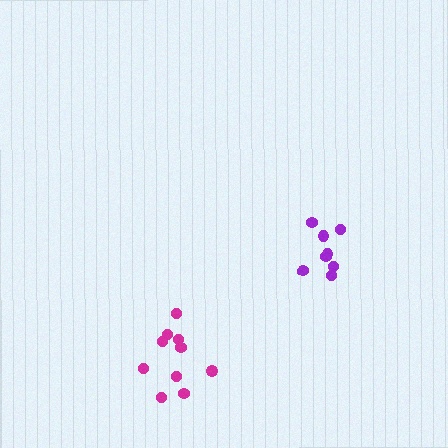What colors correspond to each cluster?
The clusters are colored: purple, magenta.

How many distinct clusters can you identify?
There are 2 distinct clusters.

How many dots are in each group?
Group 1: 8 dots, Group 2: 10 dots (18 total).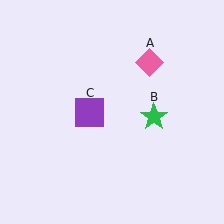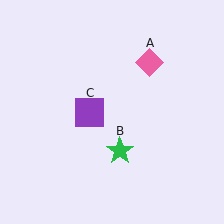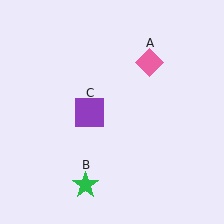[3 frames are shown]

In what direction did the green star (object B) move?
The green star (object B) moved down and to the left.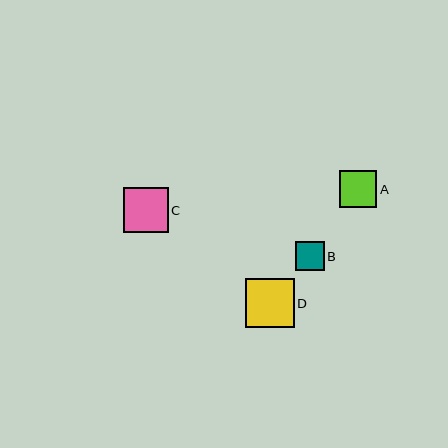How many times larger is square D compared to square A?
Square D is approximately 1.3 times the size of square A.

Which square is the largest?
Square D is the largest with a size of approximately 48 pixels.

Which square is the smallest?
Square B is the smallest with a size of approximately 29 pixels.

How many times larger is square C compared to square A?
Square C is approximately 1.2 times the size of square A.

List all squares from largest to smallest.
From largest to smallest: D, C, A, B.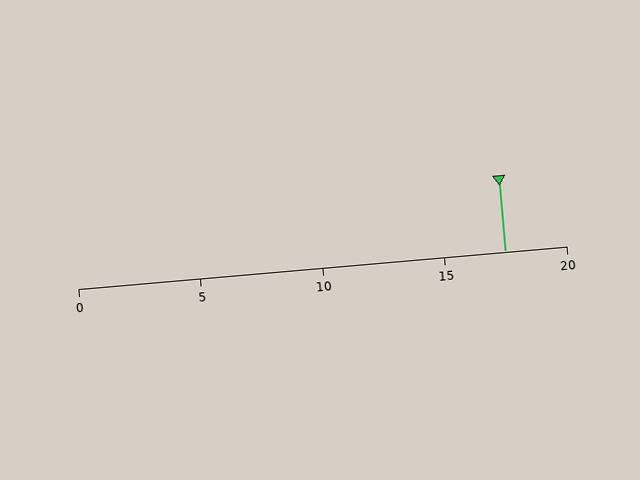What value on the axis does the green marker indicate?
The marker indicates approximately 17.5.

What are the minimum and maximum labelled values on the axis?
The axis runs from 0 to 20.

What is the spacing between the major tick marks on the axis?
The major ticks are spaced 5 apart.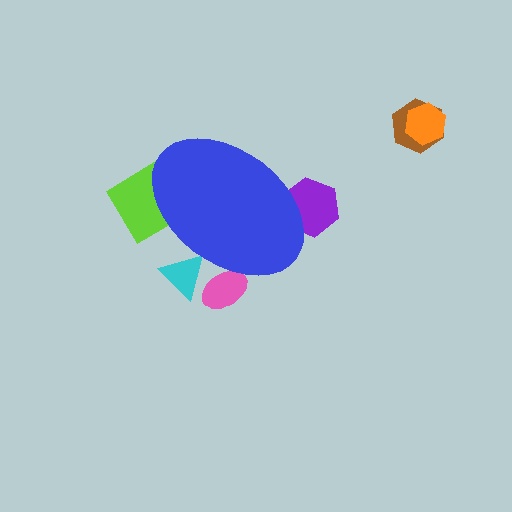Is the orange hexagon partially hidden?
No, the orange hexagon is fully visible.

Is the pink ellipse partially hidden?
Yes, the pink ellipse is partially hidden behind the blue ellipse.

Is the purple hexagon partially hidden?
Yes, the purple hexagon is partially hidden behind the blue ellipse.